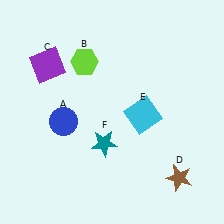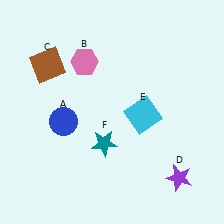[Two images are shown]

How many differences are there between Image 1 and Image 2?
There are 3 differences between the two images.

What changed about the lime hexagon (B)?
In Image 1, B is lime. In Image 2, it changed to pink.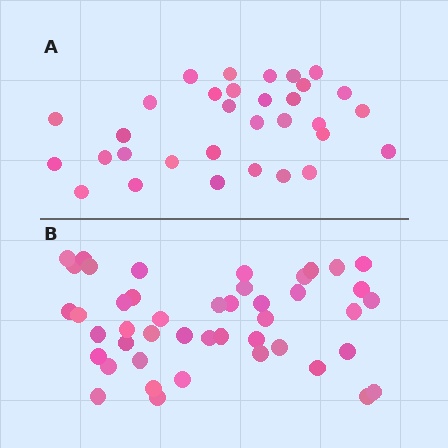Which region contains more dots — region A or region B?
Region B (the bottom region) has more dots.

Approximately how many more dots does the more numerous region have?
Region B has approximately 15 more dots than region A.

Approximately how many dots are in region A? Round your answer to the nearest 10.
About 30 dots. (The exact count is 32, which rounds to 30.)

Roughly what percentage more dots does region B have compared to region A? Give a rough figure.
About 40% more.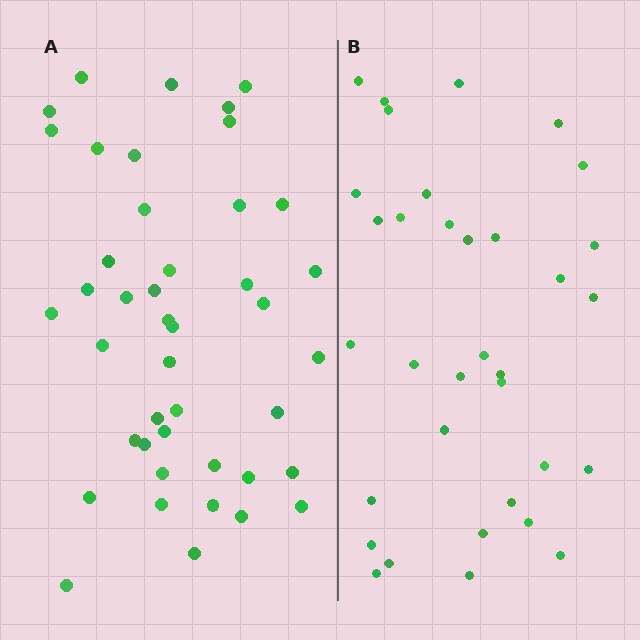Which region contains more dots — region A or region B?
Region A (the left region) has more dots.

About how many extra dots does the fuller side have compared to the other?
Region A has roughly 8 or so more dots than region B.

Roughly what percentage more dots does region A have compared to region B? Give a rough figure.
About 25% more.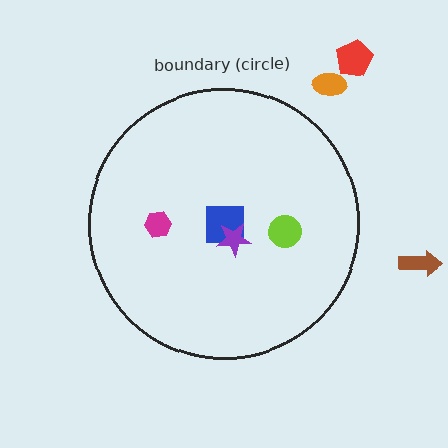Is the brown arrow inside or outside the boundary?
Outside.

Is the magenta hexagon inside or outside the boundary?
Inside.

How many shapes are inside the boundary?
4 inside, 3 outside.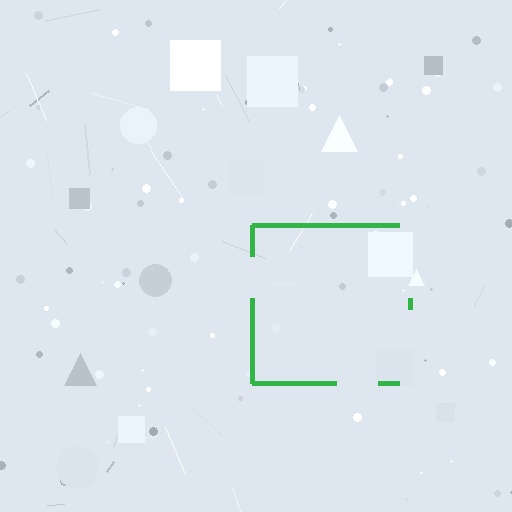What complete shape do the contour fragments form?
The contour fragments form a square.